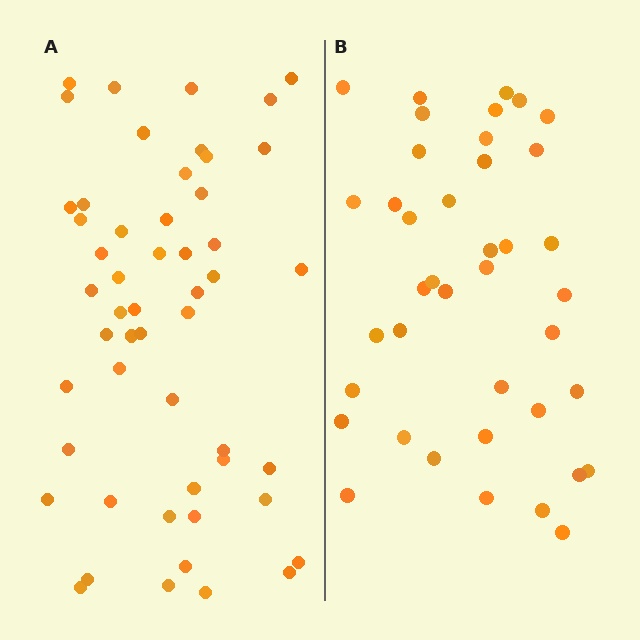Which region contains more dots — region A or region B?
Region A (the left region) has more dots.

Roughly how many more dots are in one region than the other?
Region A has roughly 12 or so more dots than region B.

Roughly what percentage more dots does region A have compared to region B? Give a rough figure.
About 30% more.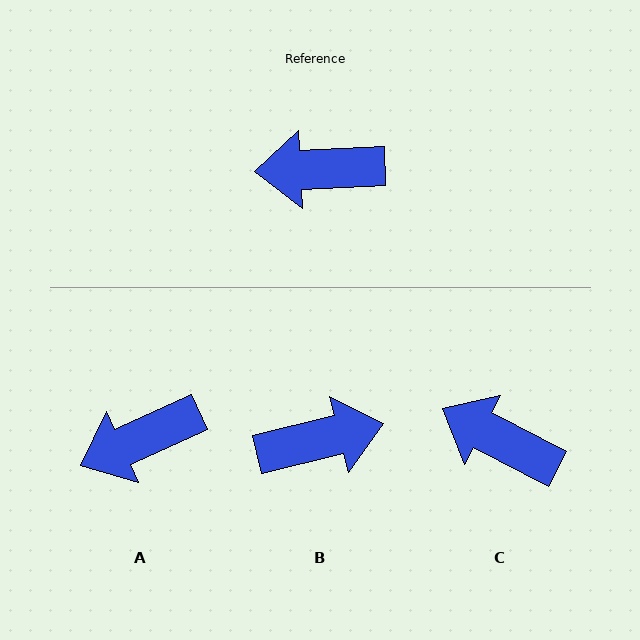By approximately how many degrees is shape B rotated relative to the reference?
Approximately 169 degrees clockwise.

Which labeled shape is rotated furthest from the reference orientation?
B, about 169 degrees away.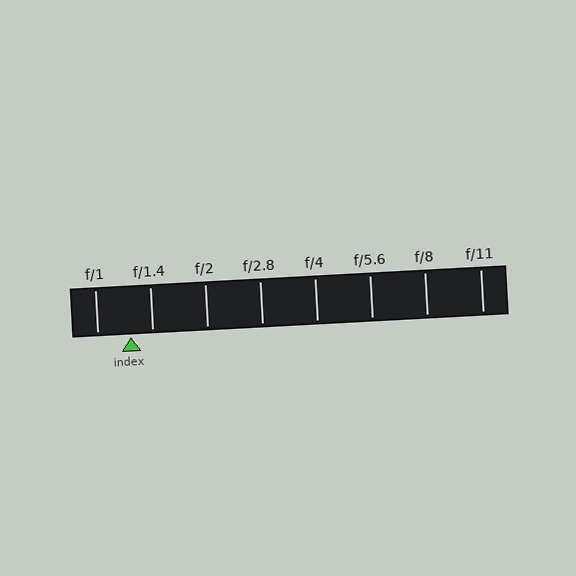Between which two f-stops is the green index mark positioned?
The index mark is between f/1 and f/1.4.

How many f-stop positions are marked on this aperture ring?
There are 8 f-stop positions marked.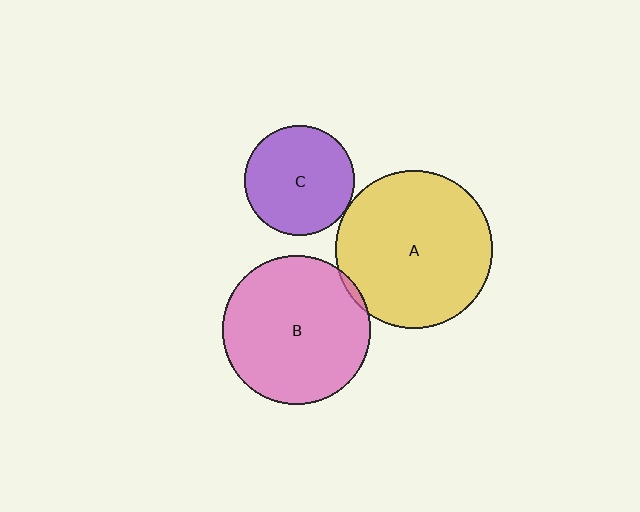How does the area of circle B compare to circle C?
Approximately 1.8 times.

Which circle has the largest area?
Circle A (yellow).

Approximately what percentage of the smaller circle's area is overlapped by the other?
Approximately 5%.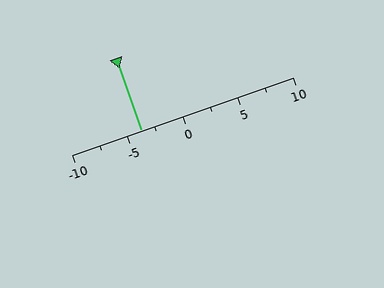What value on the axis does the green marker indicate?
The marker indicates approximately -3.8.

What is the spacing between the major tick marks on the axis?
The major ticks are spaced 5 apart.